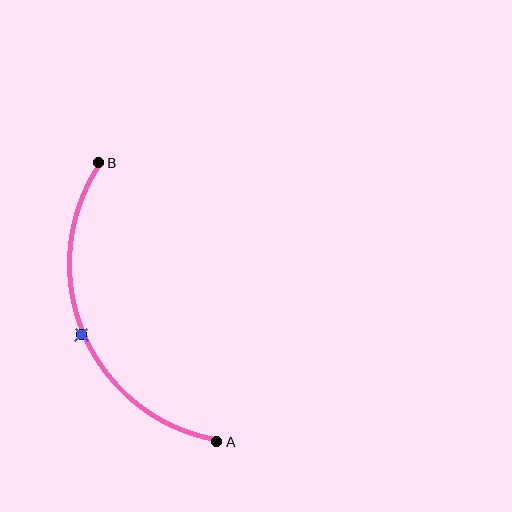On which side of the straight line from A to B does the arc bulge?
The arc bulges to the left of the straight line connecting A and B.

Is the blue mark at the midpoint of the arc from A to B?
Yes. The blue mark lies on the arc at equal arc-length from both A and B — it is the arc midpoint.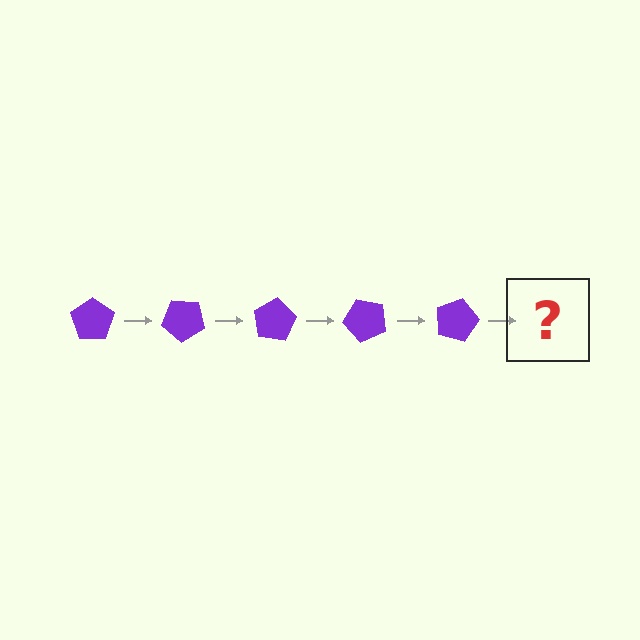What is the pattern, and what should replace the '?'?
The pattern is that the pentagon rotates 40 degrees each step. The '?' should be a purple pentagon rotated 200 degrees.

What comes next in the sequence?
The next element should be a purple pentagon rotated 200 degrees.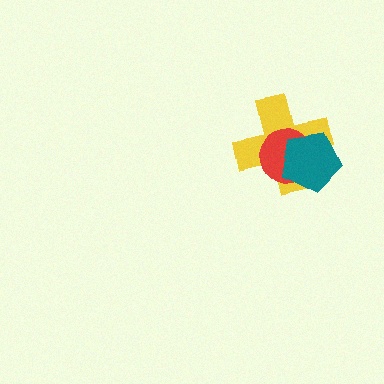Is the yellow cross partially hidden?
Yes, it is partially covered by another shape.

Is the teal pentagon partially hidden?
No, no other shape covers it.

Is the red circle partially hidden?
Yes, it is partially covered by another shape.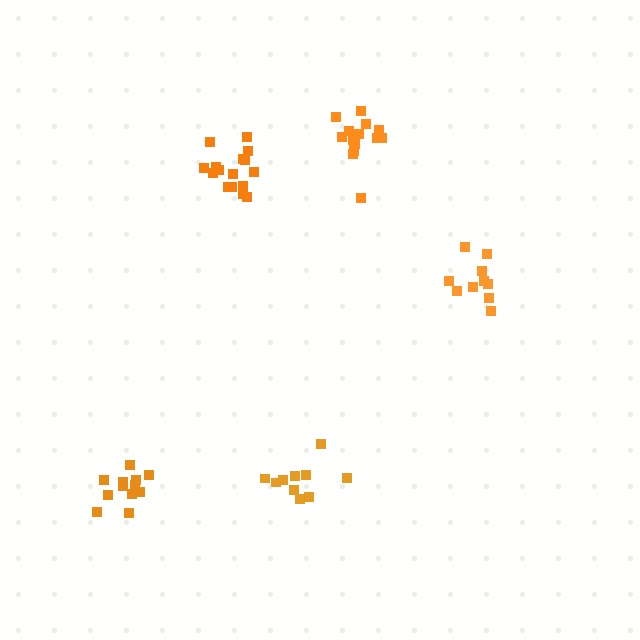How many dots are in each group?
Group 1: 16 dots, Group 2: 15 dots, Group 3: 10 dots, Group 4: 12 dots, Group 5: 10 dots (63 total).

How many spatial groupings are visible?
There are 5 spatial groupings.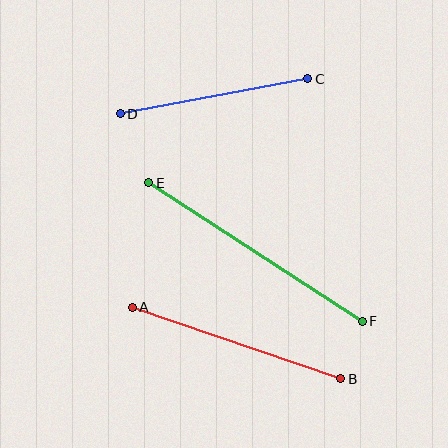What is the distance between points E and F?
The distance is approximately 254 pixels.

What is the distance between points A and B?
The distance is approximately 220 pixels.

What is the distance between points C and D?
The distance is approximately 191 pixels.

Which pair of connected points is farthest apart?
Points E and F are farthest apart.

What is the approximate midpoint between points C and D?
The midpoint is at approximately (214, 96) pixels.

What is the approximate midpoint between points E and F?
The midpoint is at approximately (256, 252) pixels.